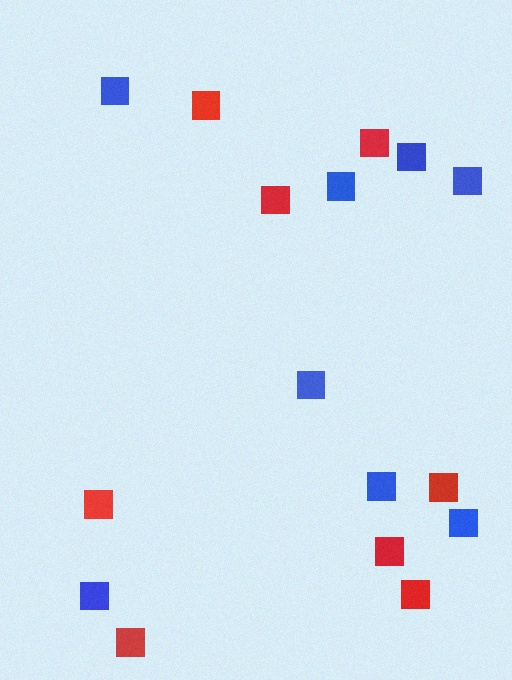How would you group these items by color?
There are 2 groups: one group of blue squares (8) and one group of red squares (8).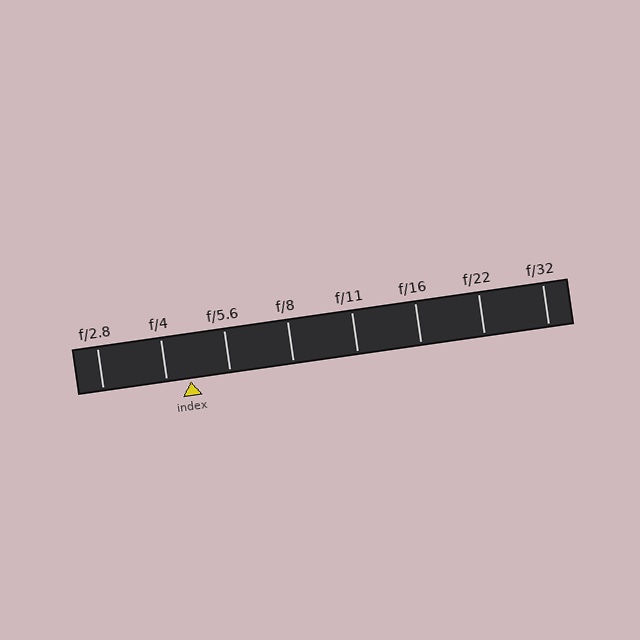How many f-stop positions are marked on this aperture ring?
There are 8 f-stop positions marked.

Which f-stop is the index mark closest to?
The index mark is closest to f/4.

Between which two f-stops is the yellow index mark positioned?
The index mark is between f/4 and f/5.6.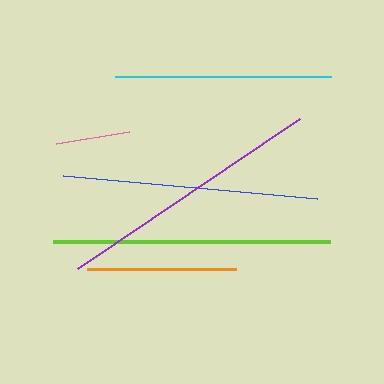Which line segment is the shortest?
The pink line is the shortest at approximately 73 pixels.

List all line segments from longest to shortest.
From longest to shortest: lime, purple, blue, cyan, orange, pink.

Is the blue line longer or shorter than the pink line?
The blue line is longer than the pink line.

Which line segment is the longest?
The lime line is the longest at approximately 278 pixels.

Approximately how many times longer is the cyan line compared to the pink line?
The cyan line is approximately 2.9 times the length of the pink line.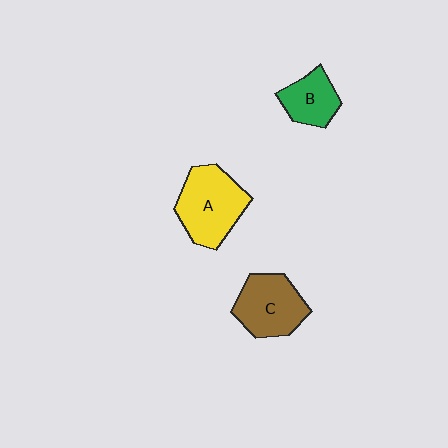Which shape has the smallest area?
Shape B (green).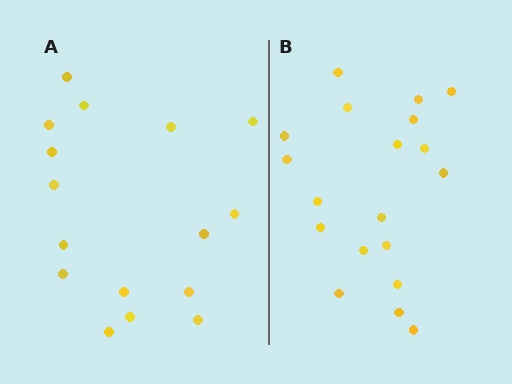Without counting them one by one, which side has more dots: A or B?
Region B (the right region) has more dots.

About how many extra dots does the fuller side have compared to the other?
Region B has just a few more — roughly 2 or 3 more dots than region A.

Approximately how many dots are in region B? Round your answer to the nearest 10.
About 20 dots. (The exact count is 19, which rounds to 20.)